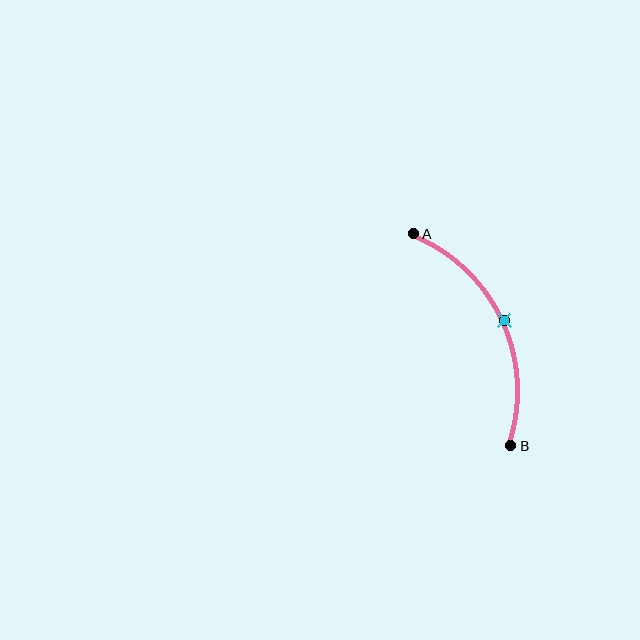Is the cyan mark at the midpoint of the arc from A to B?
Yes. The cyan mark lies on the arc at equal arc-length from both A and B — it is the arc midpoint.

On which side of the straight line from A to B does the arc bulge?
The arc bulges to the right of the straight line connecting A and B.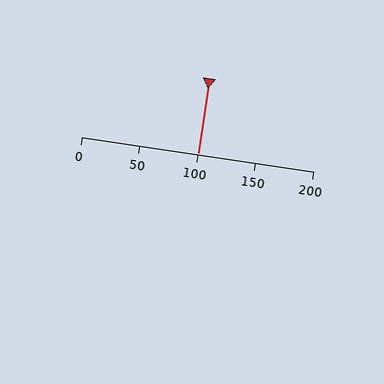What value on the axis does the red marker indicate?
The marker indicates approximately 100.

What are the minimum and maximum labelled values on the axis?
The axis runs from 0 to 200.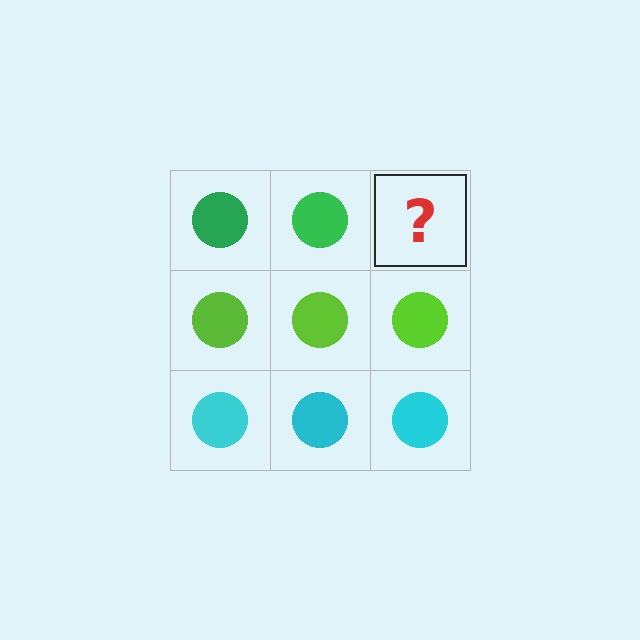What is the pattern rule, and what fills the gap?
The rule is that each row has a consistent color. The gap should be filled with a green circle.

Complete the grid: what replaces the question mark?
The question mark should be replaced with a green circle.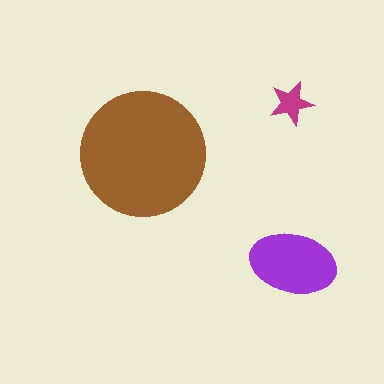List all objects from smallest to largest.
The magenta star, the purple ellipse, the brown circle.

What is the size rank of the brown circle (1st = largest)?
1st.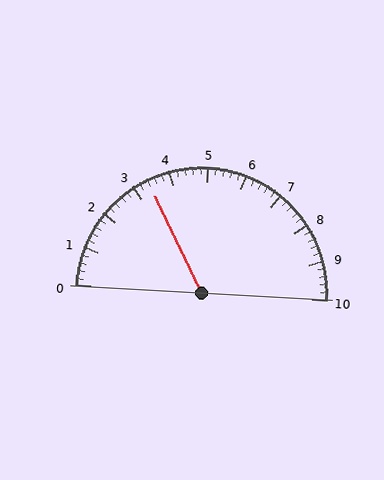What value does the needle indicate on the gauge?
The needle indicates approximately 3.4.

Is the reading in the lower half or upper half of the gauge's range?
The reading is in the lower half of the range (0 to 10).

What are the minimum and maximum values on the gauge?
The gauge ranges from 0 to 10.